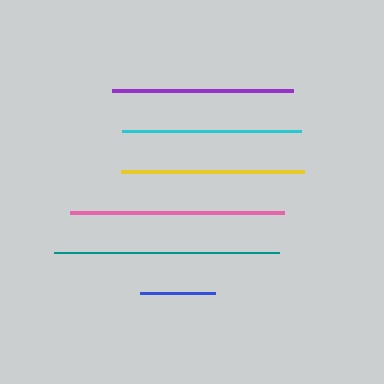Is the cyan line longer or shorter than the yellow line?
The yellow line is longer than the cyan line.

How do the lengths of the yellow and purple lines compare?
The yellow and purple lines are approximately the same length.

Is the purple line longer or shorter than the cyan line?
The purple line is longer than the cyan line.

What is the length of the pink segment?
The pink segment is approximately 214 pixels long.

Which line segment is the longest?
The teal line is the longest at approximately 225 pixels.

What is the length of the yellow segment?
The yellow segment is approximately 184 pixels long.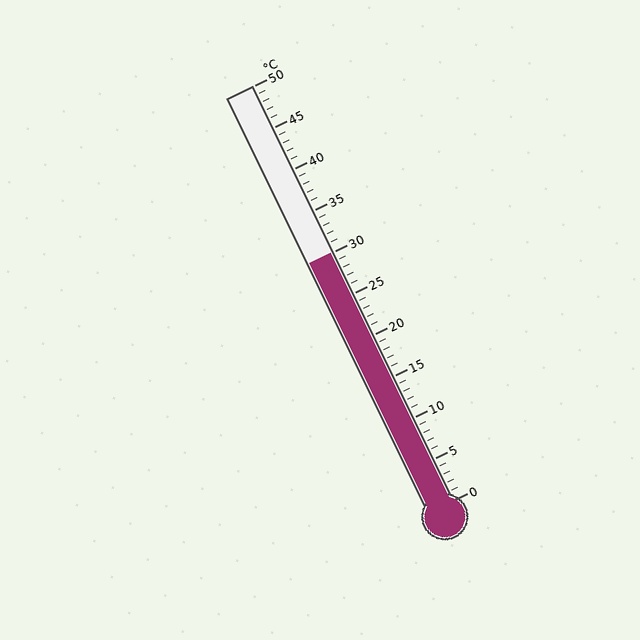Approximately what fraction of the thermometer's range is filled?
The thermometer is filled to approximately 60% of its range.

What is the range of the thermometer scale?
The thermometer scale ranges from 0°C to 50°C.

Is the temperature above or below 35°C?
The temperature is below 35°C.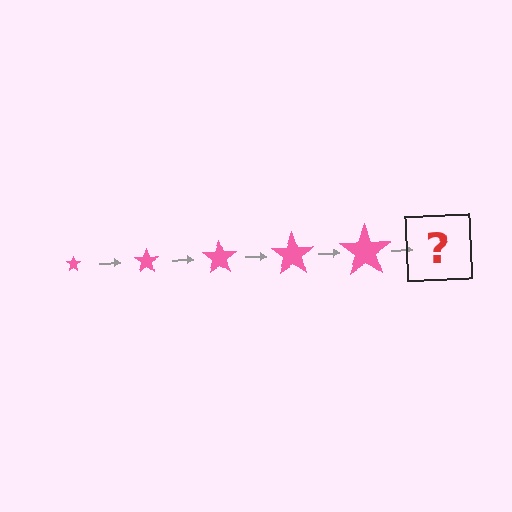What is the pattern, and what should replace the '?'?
The pattern is that the star gets progressively larger each step. The '?' should be a pink star, larger than the previous one.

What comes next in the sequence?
The next element should be a pink star, larger than the previous one.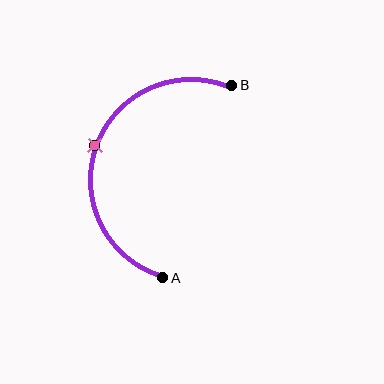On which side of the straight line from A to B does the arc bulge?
The arc bulges to the left of the straight line connecting A and B.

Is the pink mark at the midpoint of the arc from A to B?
Yes. The pink mark lies on the arc at equal arc-length from both A and B — it is the arc midpoint.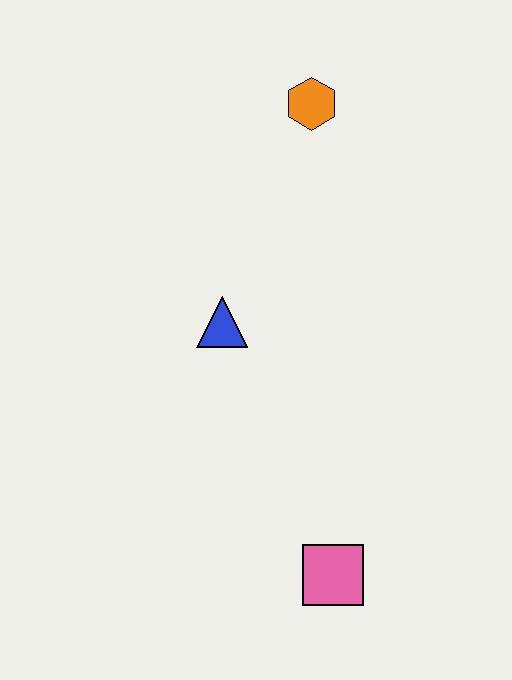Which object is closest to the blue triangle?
The orange hexagon is closest to the blue triangle.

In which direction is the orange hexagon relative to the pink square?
The orange hexagon is above the pink square.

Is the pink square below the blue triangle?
Yes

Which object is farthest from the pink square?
The orange hexagon is farthest from the pink square.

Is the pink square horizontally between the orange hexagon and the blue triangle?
No